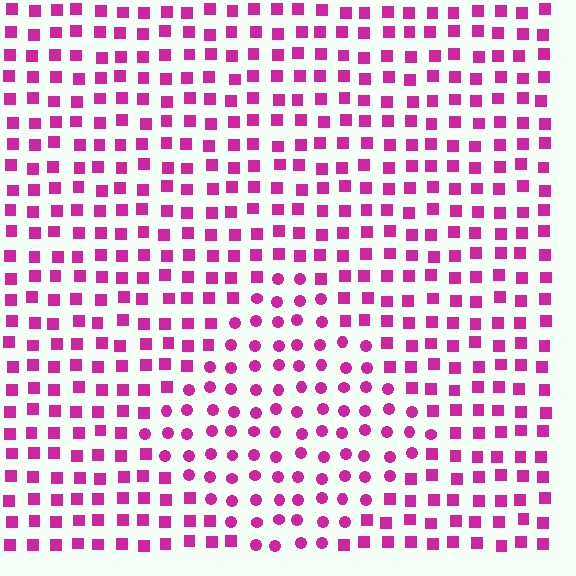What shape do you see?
I see a diamond.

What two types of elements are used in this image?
The image uses circles inside the diamond region and squares outside it.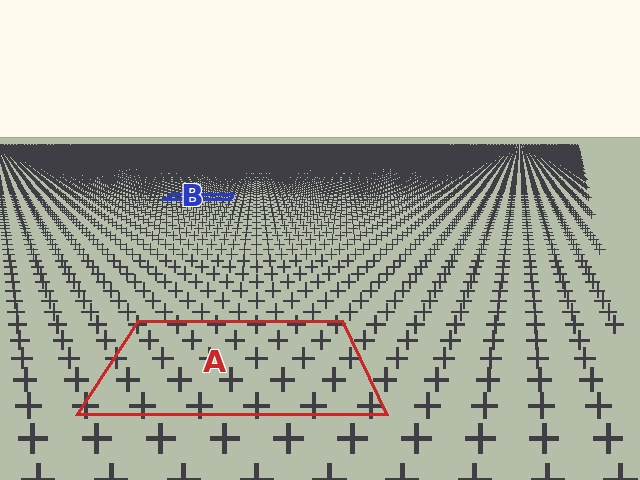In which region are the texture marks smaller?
The texture marks are smaller in region B, because it is farther away.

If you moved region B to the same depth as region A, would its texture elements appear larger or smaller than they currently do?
They would appear larger. At a closer depth, the same texture elements are projected at a bigger on-screen size.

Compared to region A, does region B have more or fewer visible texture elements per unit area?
Region B has more texture elements per unit area — they are packed more densely because it is farther away.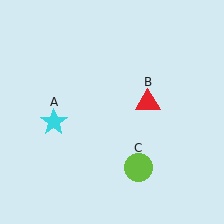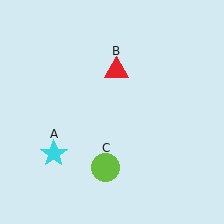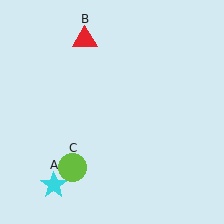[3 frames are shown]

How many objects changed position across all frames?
3 objects changed position: cyan star (object A), red triangle (object B), lime circle (object C).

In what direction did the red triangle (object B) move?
The red triangle (object B) moved up and to the left.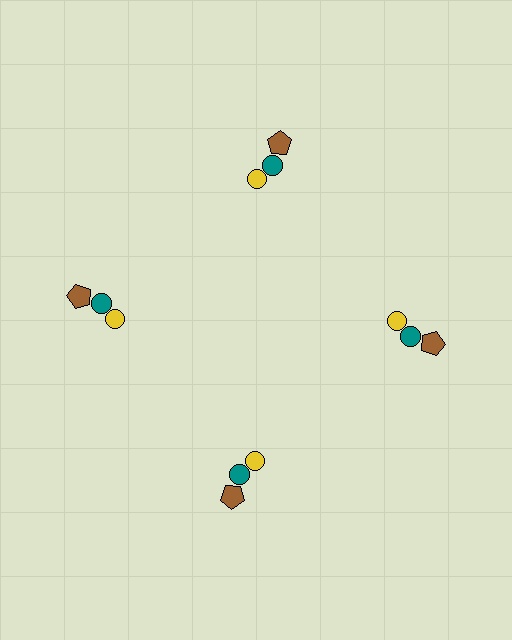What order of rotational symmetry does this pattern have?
This pattern has 4-fold rotational symmetry.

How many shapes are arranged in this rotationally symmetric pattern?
There are 12 shapes, arranged in 4 groups of 3.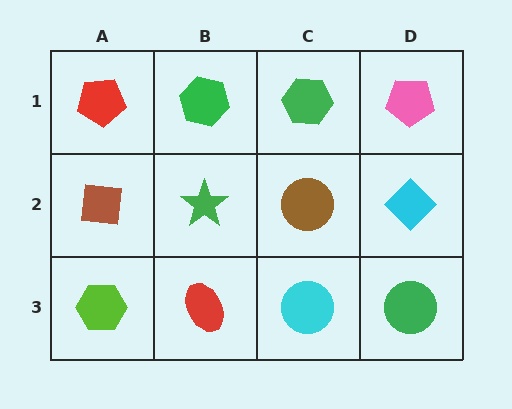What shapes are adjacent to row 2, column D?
A pink pentagon (row 1, column D), a green circle (row 3, column D), a brown circle (row 2, column C).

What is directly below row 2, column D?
A green circle.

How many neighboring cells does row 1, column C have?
3.